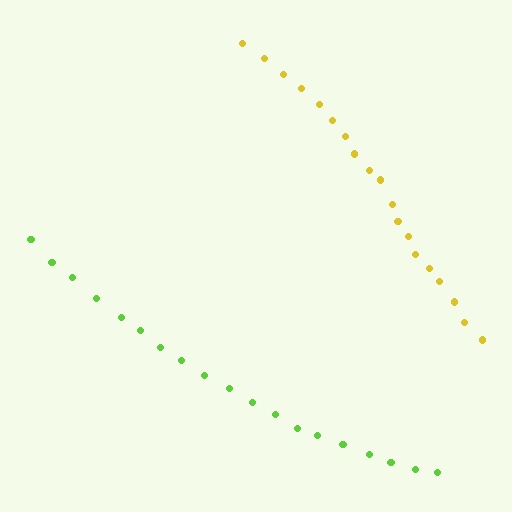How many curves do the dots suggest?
There are 2 distinct paths.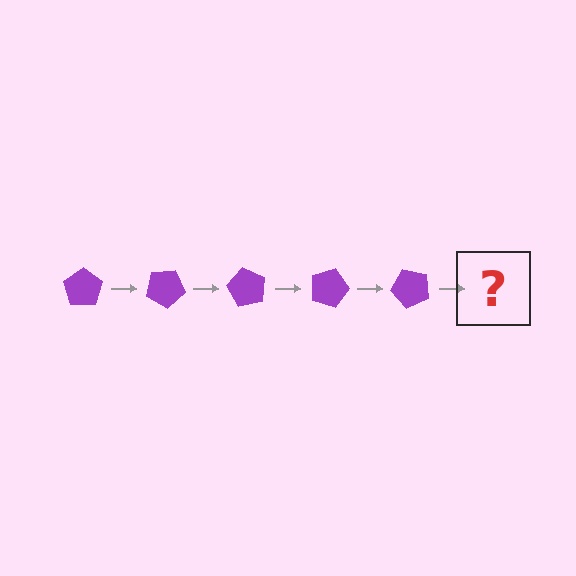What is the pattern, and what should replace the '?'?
The pattern is that the pentagon rotates 30 degrees each step. The '?' should be a purple pentagon rotated 150 degrees.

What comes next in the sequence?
The next element should be a purple pentagon rotated 150 degrees.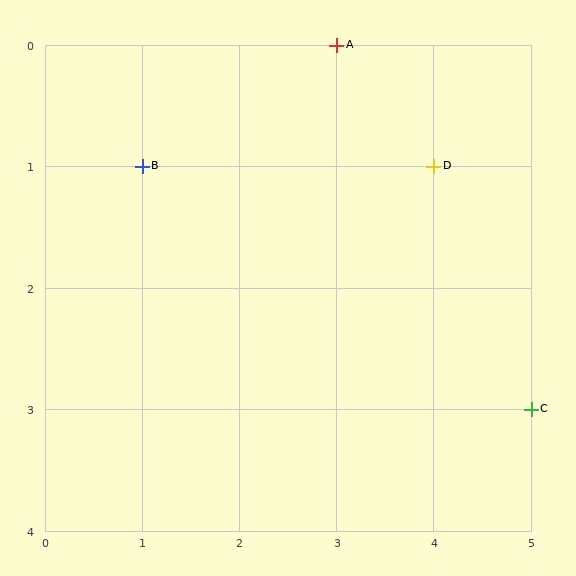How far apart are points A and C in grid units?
Points A and C are 2 columns and 3 rows apart (about 3.6 grid units diagonally).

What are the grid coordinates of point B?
Point B is at grid coordinates (1, 1).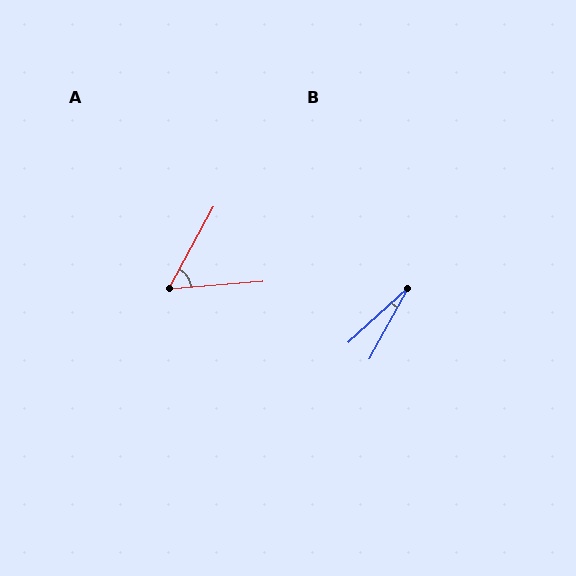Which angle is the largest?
A, at approximately 57 degrees.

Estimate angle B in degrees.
Approximately 19 degrees.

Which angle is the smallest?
B, at approximately 19 degrees.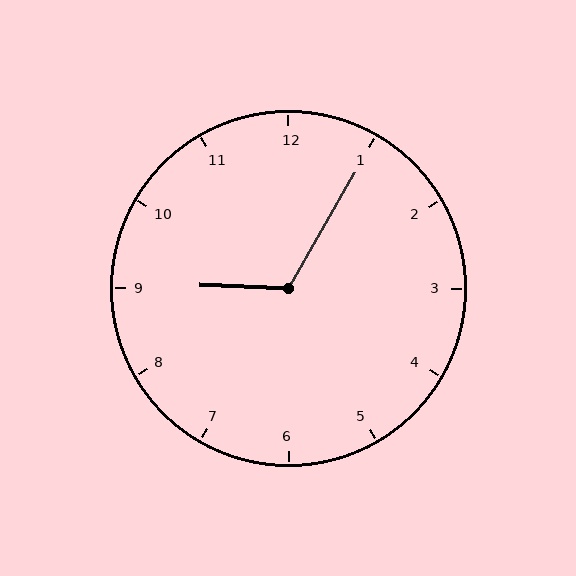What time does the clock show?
9:05.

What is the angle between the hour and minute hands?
Approximately 118 degrees.